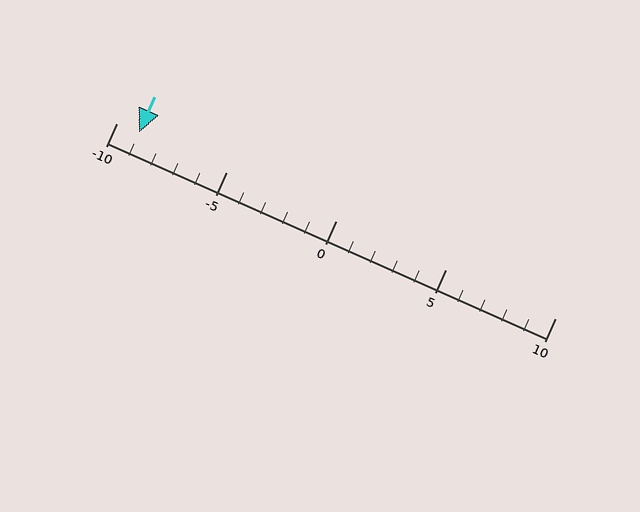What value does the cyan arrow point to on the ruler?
The cyan arrow points to approximately -9.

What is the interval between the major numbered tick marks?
The major tick marks are spaced 5 units apart.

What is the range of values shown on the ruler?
The ruler shows values from -10 to 10.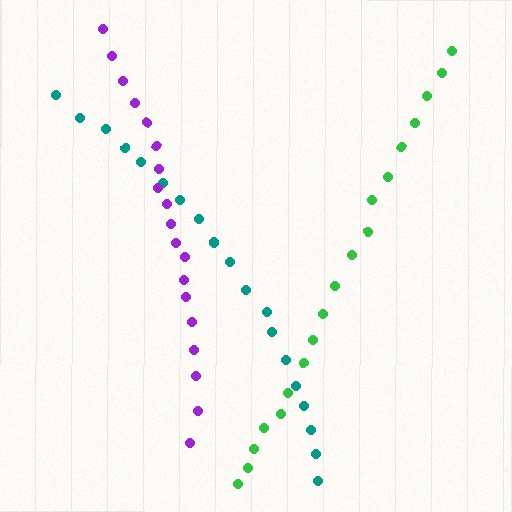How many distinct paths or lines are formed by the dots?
There are 3 distinct paths.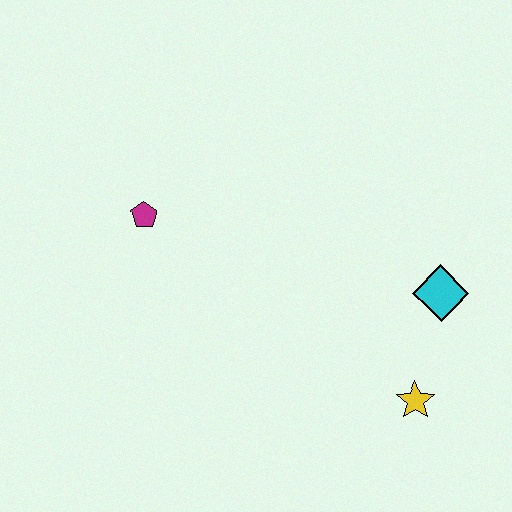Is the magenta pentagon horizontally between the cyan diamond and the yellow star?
No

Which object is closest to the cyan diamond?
The yellow star is closest to the cyan diamond.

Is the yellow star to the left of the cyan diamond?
Yes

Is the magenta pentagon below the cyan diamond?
No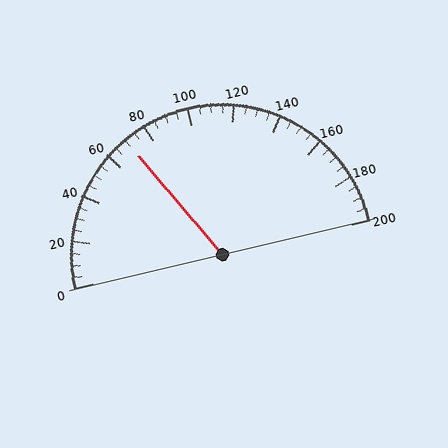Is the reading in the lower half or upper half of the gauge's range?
The reading is in the lower half of the range (0 to 200).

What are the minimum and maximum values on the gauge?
The gauge ranges from 0 to 200.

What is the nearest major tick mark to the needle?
The nearest major tick mark is 80.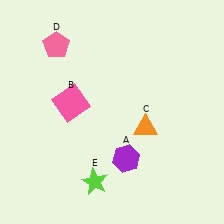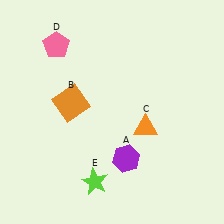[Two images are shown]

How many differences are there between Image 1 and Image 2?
There is 1 difference between the two images.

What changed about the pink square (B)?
In Image 1, B is pink. In Image 2, it changed to orange.